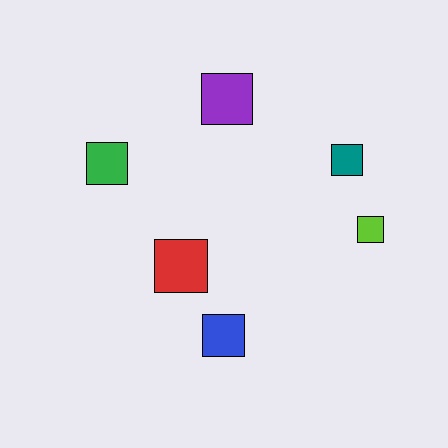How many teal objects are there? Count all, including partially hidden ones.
There is 1 teal object.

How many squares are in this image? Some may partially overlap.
There are 6 squares.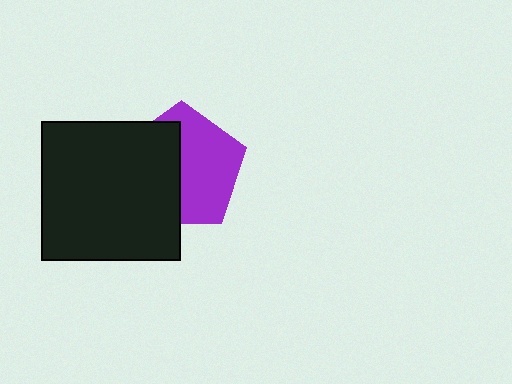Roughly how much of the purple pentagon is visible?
About half of it is visible (roughly 53%).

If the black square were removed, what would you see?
You would see the complete purple pentagon.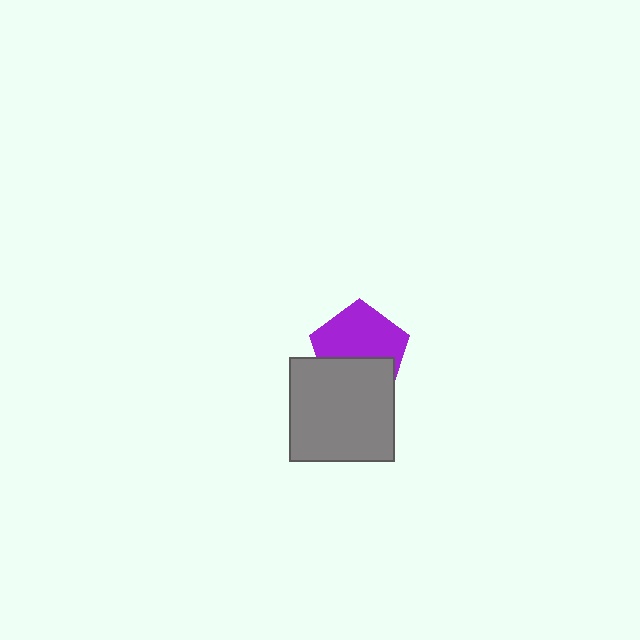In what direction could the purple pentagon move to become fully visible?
The purple pentagon could move up. That would shift it out from behind the gray square entirely.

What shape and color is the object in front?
The object in front is a gray square.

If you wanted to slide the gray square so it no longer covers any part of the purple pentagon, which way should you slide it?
Slide it down — that is the most direct way to separate the two shapes.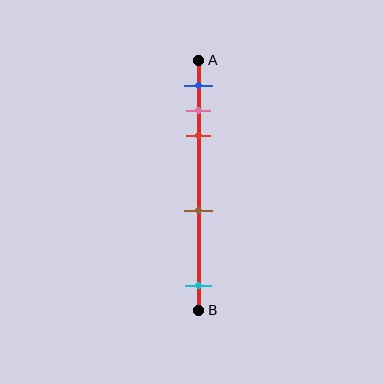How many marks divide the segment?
There are 5 marks dividing the segment.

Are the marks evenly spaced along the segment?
No, the marks are not evenly spaced.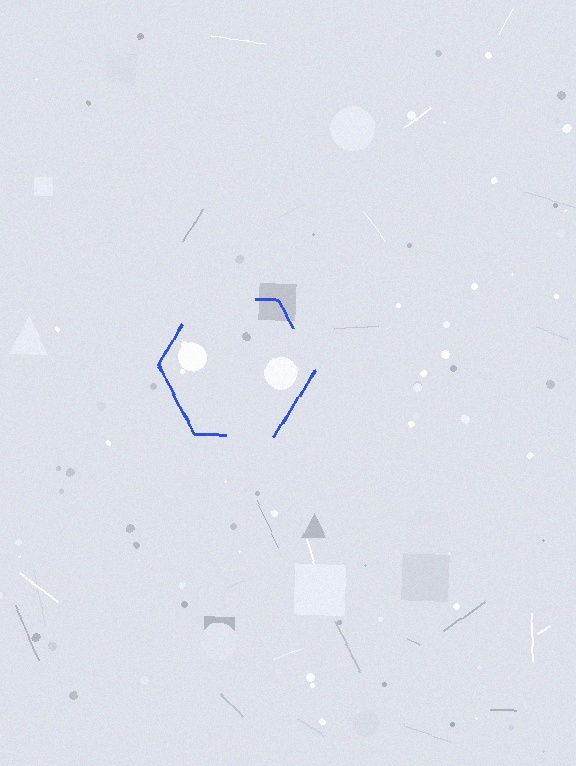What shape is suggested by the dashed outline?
The dashed outline suggests a hexagon.